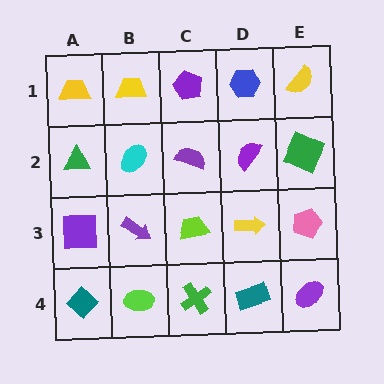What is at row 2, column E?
A green square.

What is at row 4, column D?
A teal rectangle.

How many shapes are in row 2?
5 shapes.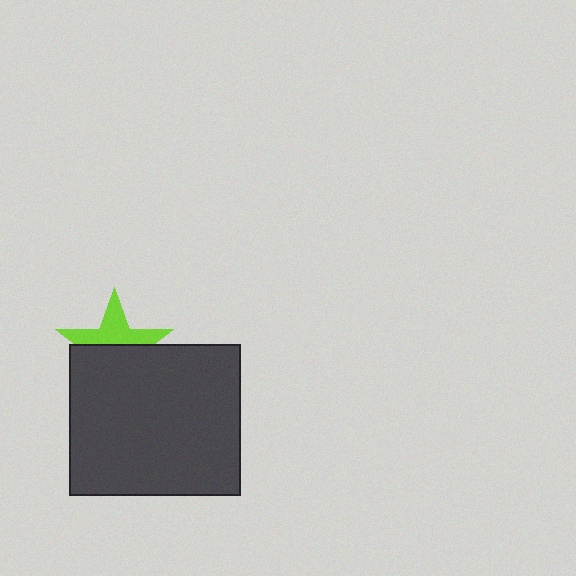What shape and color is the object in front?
The object in front is a dark gray rectangle.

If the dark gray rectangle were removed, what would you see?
You would see the complete lime star.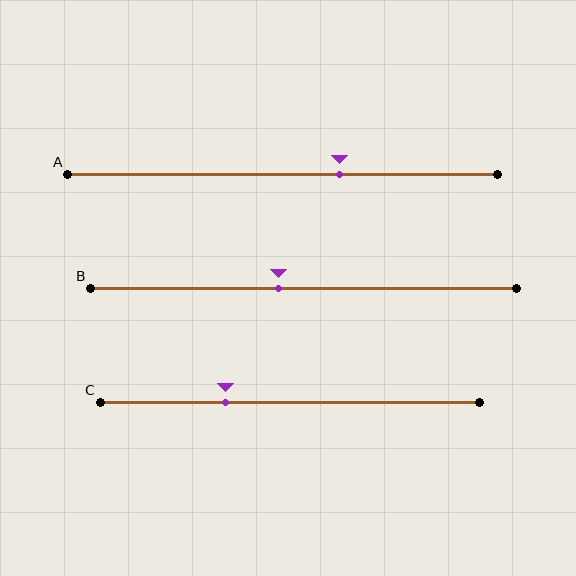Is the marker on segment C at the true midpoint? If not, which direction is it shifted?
No, the marker on segment C is shifted to the left by about 17% of the segment length.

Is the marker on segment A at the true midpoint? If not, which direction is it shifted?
No, the marker on segment A is shifted to the right by about 13% of the segment length.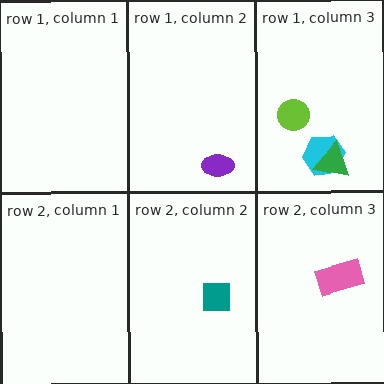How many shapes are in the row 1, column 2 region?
1.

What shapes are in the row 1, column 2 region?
The purple ellipse.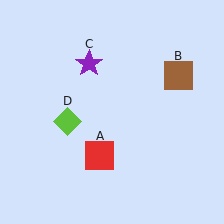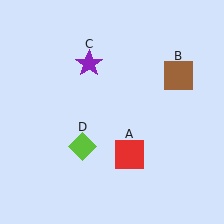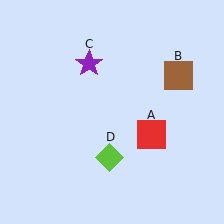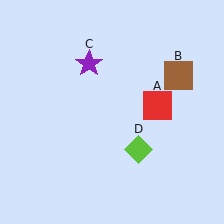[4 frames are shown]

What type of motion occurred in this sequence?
The red square (object A), lime diamond (object D) rotated counterclockwise around the center of the scene.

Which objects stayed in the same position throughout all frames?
Brown square (object B) and purple star (object C) remained stationary.